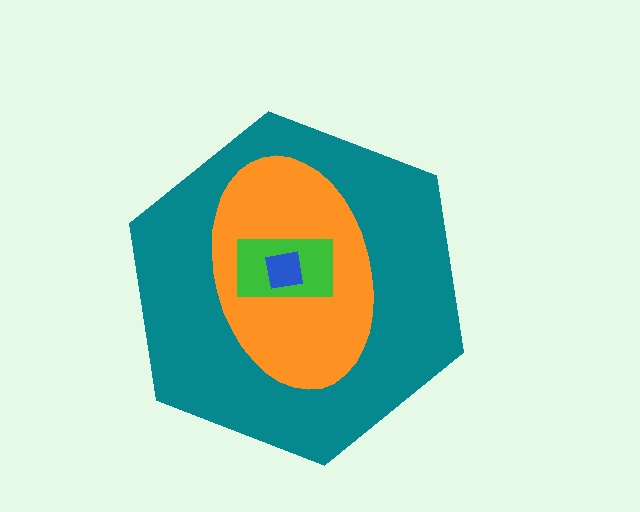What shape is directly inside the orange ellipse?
The green rectangle.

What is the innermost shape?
The blue square.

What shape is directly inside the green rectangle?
The blue square.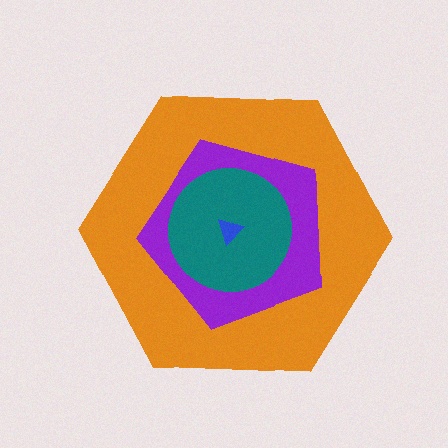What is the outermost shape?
The orange hexagon.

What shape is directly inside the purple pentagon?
The teal circle.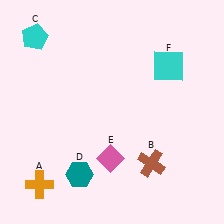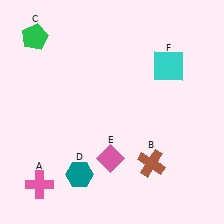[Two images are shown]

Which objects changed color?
A changed from orange to pink. C changed from cyan to green.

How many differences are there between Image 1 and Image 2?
There are 2 differences between the two images.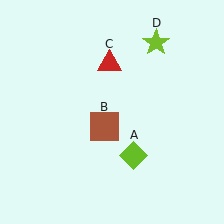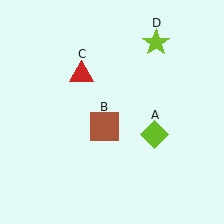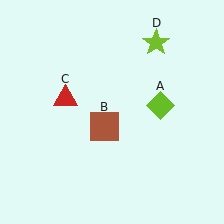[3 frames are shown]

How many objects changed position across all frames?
2 objects changed position: lime diamond (object A), red triangle (object C).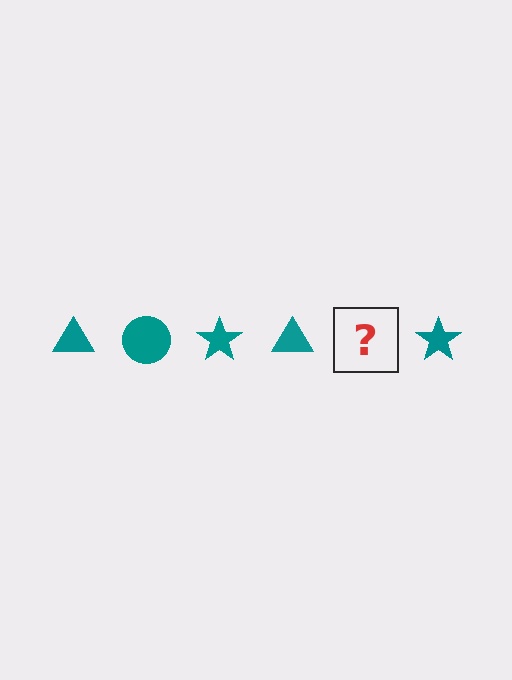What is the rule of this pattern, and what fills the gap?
The rule is that the pattern cycles through triangle, circle, star shapes in teal. The gap should be filled with a teal circle.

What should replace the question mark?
The question mark should be replaced with a teal circle.